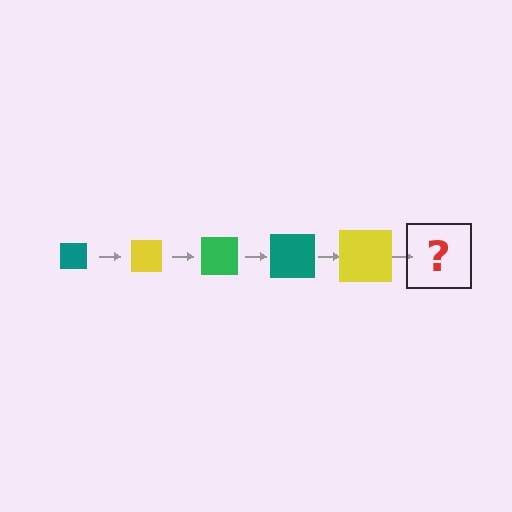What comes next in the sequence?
The next element should be a green square, larger than the previous one.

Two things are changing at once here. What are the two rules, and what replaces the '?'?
The two rules are that the square grows larger each step and the color cycles through teal, yellow, and green. The '?' should be a green square, larger than the previous one.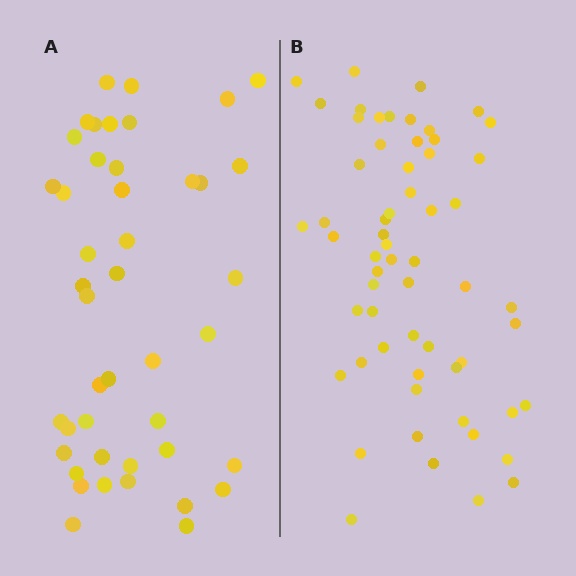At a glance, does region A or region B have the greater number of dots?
Region B (the right region) has more dots.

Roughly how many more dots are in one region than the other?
Region B has approximately 15 more dots than region A.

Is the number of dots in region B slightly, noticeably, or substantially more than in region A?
Region B has noticeably more, but not dramatically so. The ratio is roughly 1.4 to 1.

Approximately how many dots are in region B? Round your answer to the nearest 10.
About 60 dots.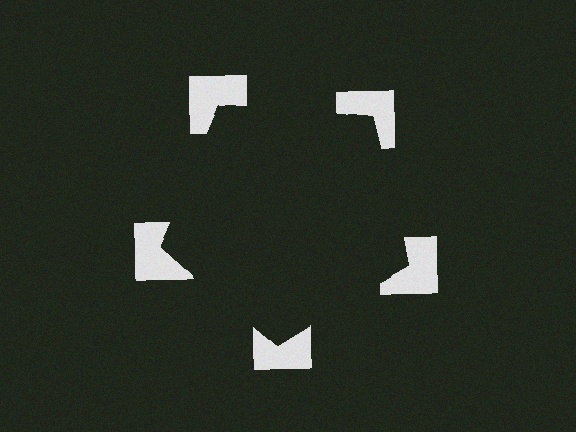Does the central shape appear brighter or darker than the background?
It typically appears slightly darker than the background, even though no actual brightness change is drawn.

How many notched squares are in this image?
There are 5 — one at each vertex of the illusory pentagon.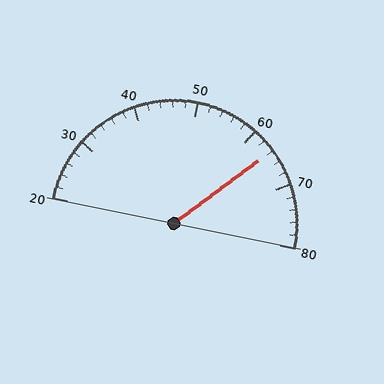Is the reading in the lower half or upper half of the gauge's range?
The reading is in the upper half of the range (20 to 80).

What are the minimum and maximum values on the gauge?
The gauge ranges from 20 to 80.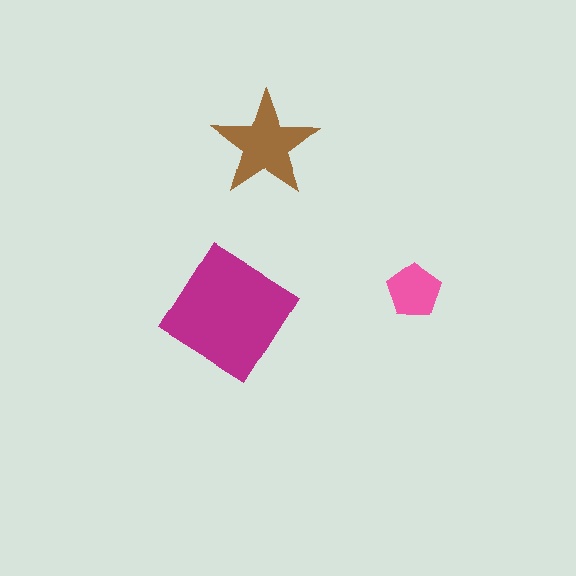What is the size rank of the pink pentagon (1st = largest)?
3rd.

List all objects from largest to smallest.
The magenta diamond, the brown star, the pink pentagon.